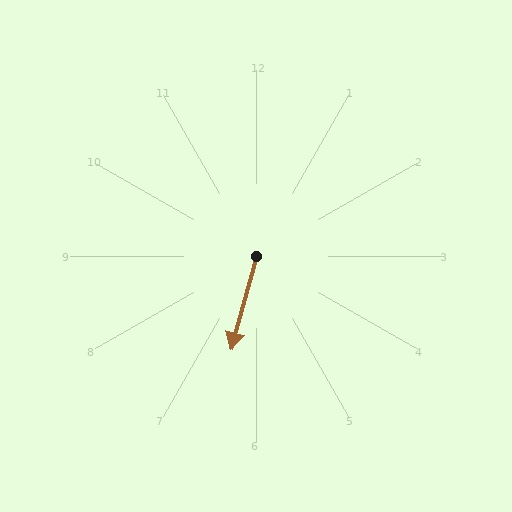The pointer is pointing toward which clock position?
Roughly 7 o'clock.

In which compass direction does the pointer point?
South.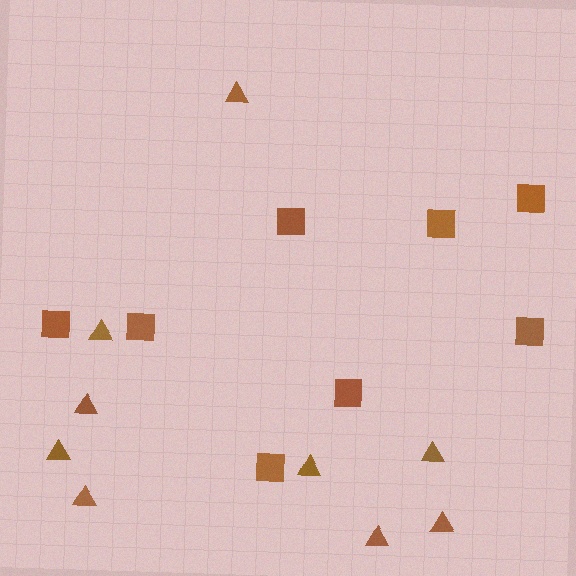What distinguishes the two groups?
There are 2 groups: one group of triangles (9) and one group of squares (8).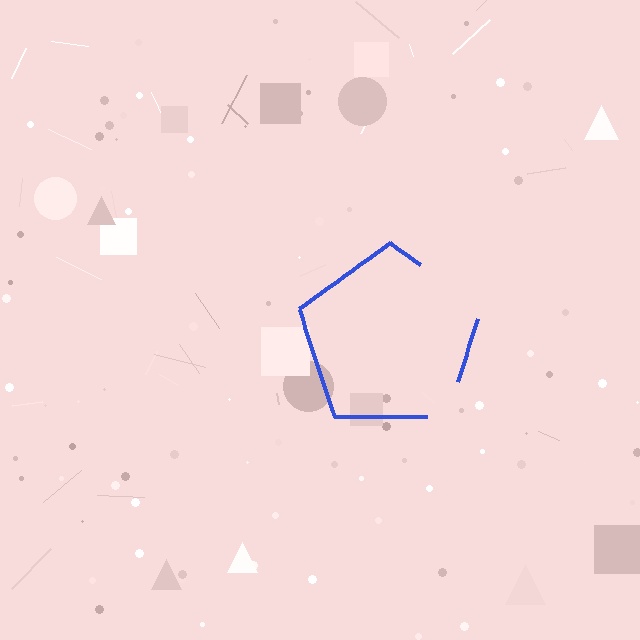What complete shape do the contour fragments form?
The contour fragments form a pentagon.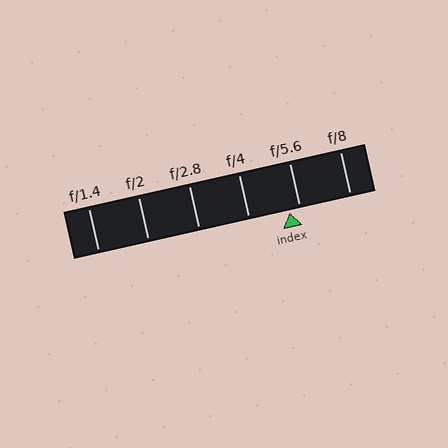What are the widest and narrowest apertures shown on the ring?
The widest aperture shown is f/1.4 and the narrowest is f/8.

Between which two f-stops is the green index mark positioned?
The index mark is between f/4 and f/5.6.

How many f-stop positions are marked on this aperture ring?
There are 6 f-stop positions marked.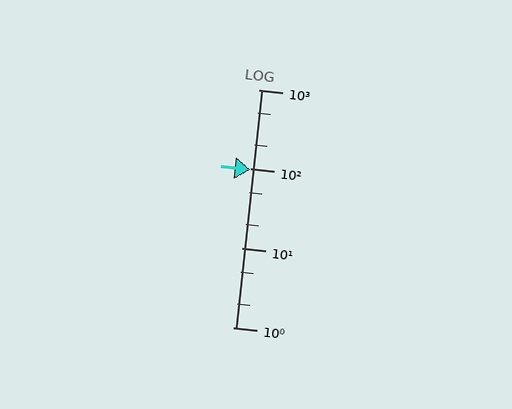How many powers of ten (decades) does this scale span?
The scale spans 3 decades, from 1 to 1000.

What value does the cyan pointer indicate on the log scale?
The pointer indicates approximately 99.